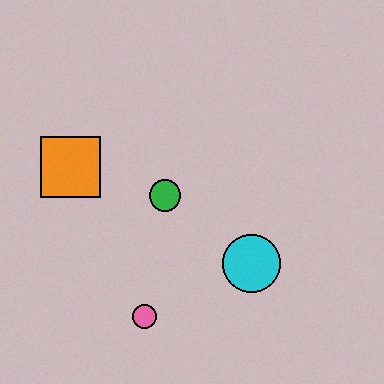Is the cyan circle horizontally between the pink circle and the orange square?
No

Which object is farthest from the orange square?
The cyan circle is farthest from the orange square.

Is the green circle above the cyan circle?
Yes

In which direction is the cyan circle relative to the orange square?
The cyan circle is to the right of the orange square.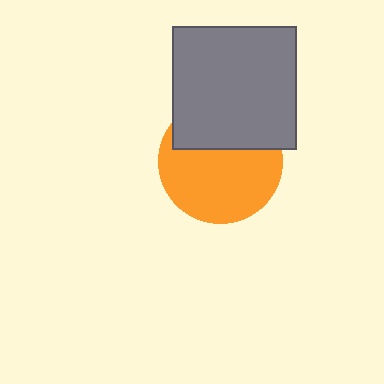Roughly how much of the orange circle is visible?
About half of it is visible (roughly 64%).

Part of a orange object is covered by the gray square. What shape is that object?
It is a circle.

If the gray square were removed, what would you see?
You would see the complete orange circle.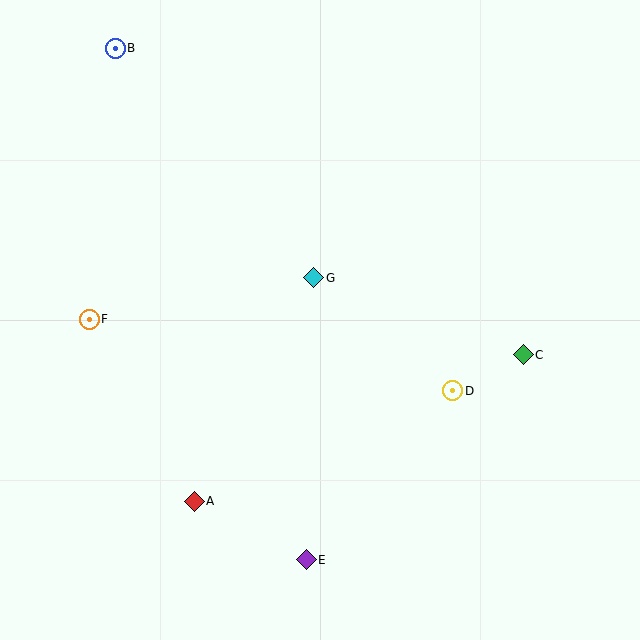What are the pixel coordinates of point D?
Point D is at (453, 391).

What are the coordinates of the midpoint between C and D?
The midpoint between C and D is at (488, 373).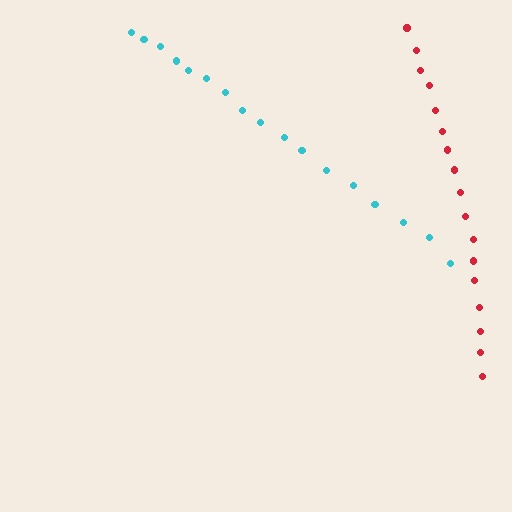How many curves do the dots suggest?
There are 2 distinct paths.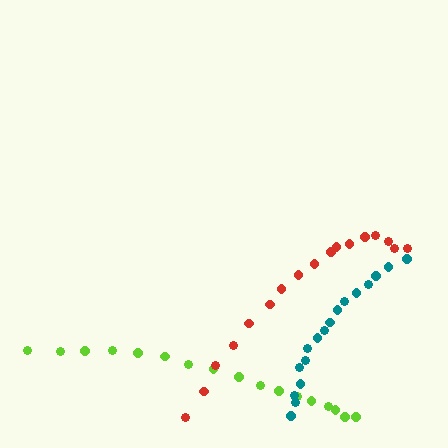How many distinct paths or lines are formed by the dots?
There are 3 distinct paths.